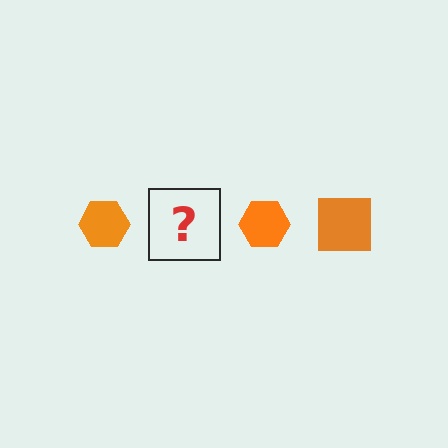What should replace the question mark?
The question mark should be replaced with an orange square.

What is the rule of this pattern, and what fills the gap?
The rule is that the pattern cycles through hexagon, square shapes in orange. The gap should be filled with an orange square.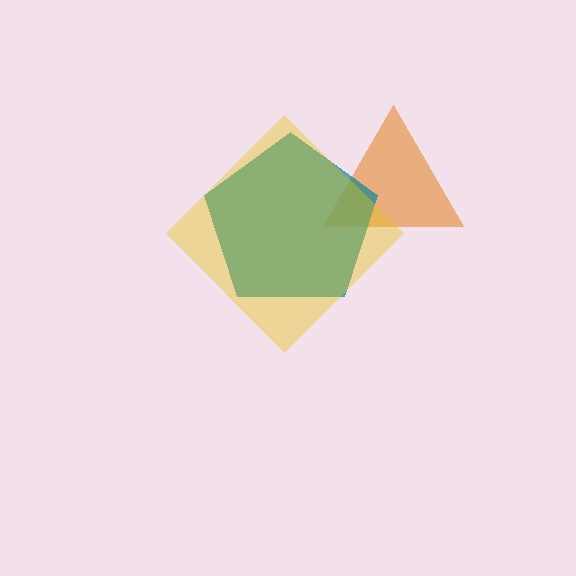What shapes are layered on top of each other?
The layered shapes are: an orange triangle, a teal pentagon, a yellow diamond.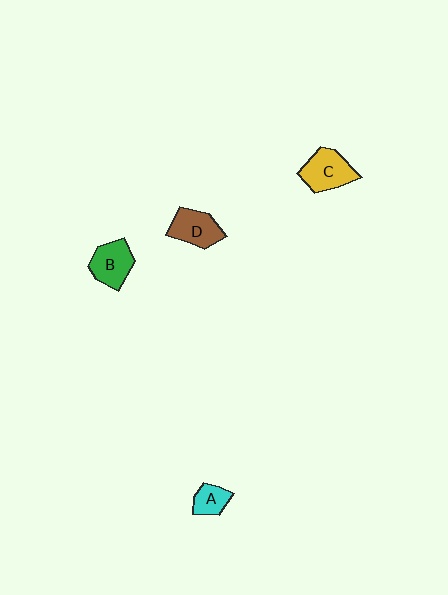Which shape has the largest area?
Shape C (yellow).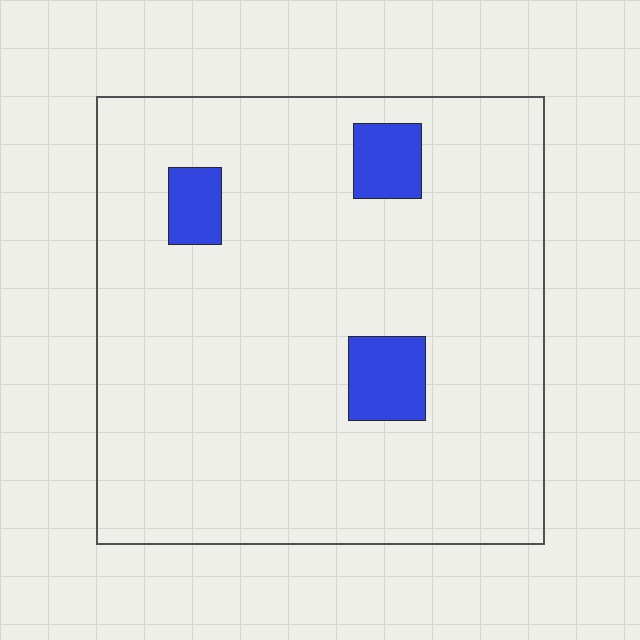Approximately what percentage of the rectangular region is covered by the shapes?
Approximately 10%.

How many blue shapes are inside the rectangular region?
3.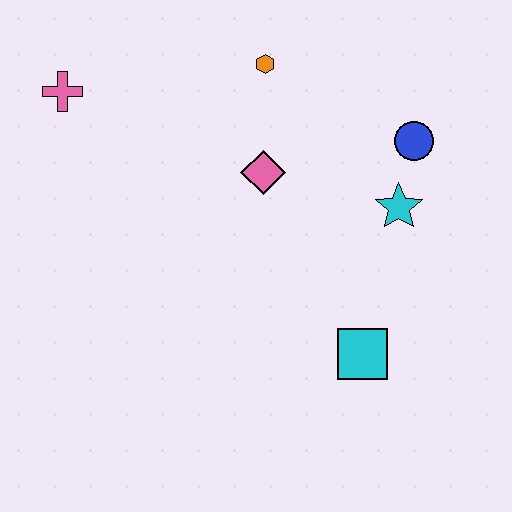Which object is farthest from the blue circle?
The pink cross is farthest from the blue circle.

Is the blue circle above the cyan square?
Yes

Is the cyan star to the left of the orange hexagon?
No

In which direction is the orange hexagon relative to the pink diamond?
The orange hexagon is above the pink diamond.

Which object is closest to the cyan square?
The cyan star is closest to the cyan square.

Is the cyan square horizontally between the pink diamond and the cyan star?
Yes